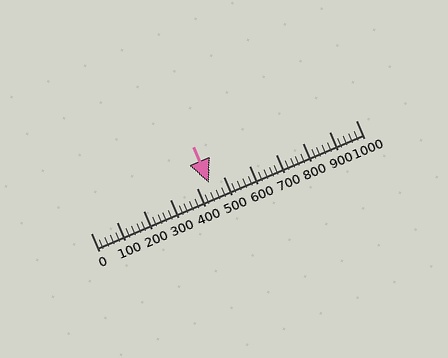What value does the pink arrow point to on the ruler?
The pink arrow points to approximately 445.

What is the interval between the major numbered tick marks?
The major tick marks are spaced 100 units apart.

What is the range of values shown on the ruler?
The ruler shows values from 0 to 1000.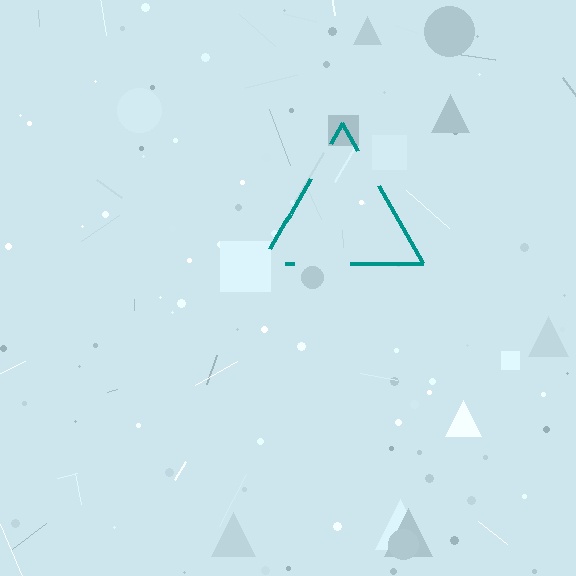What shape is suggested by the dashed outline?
The dashed outline suggests a triangle.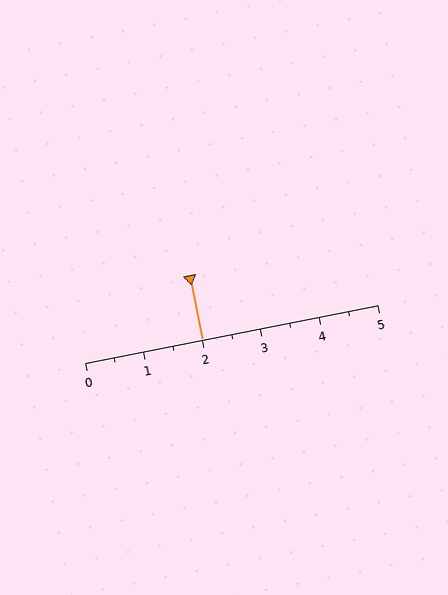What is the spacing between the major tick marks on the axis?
The major ticks are spaced 1 apart.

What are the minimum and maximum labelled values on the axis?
The axis runs from 0 to 5.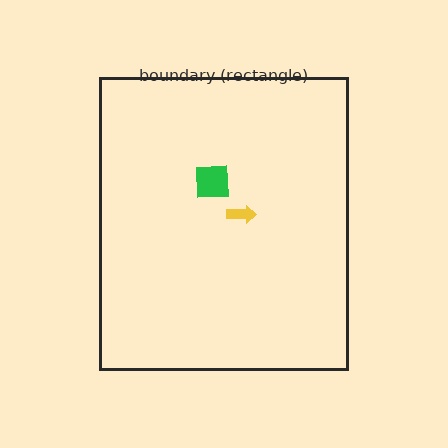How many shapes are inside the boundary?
2 inside, 0 outside.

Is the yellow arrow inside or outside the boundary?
Inside.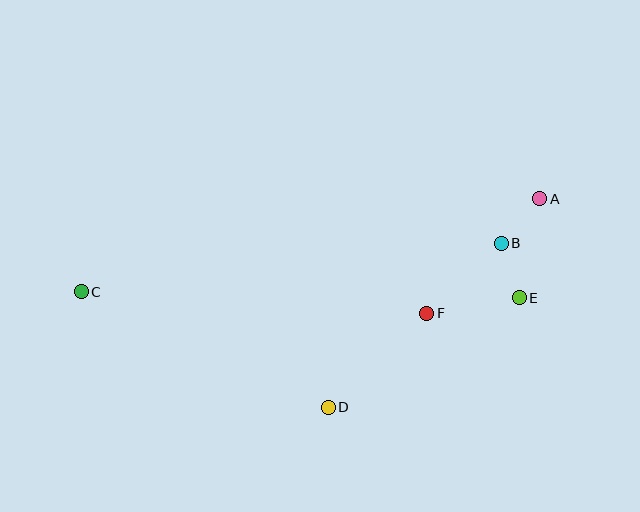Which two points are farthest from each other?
Points A and C are farthest from each other.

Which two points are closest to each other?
Points B and E are closest to each other.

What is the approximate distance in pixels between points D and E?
The distance between D and E is approximately 220 pixels.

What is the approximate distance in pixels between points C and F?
The distance between C and F is approximately 347 pixels.